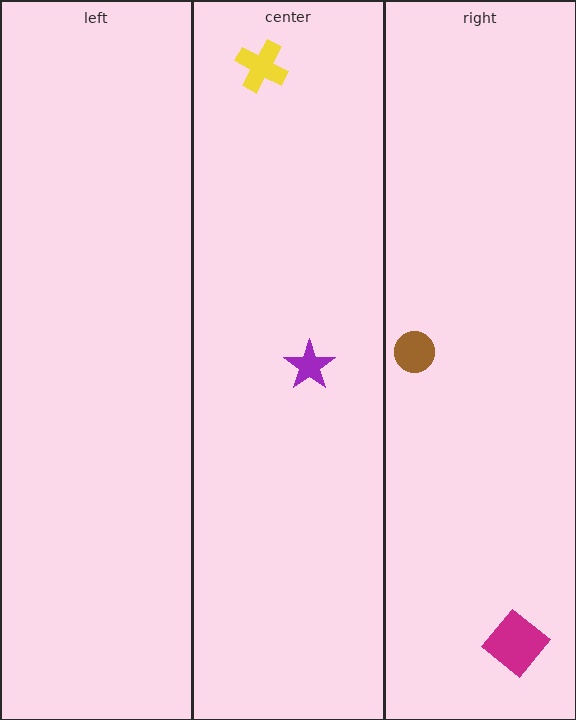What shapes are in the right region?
The brown circle, the magenta diamond.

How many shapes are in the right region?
2.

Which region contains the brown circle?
The right region.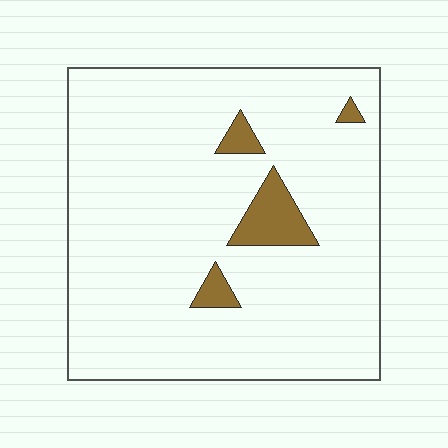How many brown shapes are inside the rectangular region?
4.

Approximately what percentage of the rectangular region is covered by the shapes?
Approximately 5%.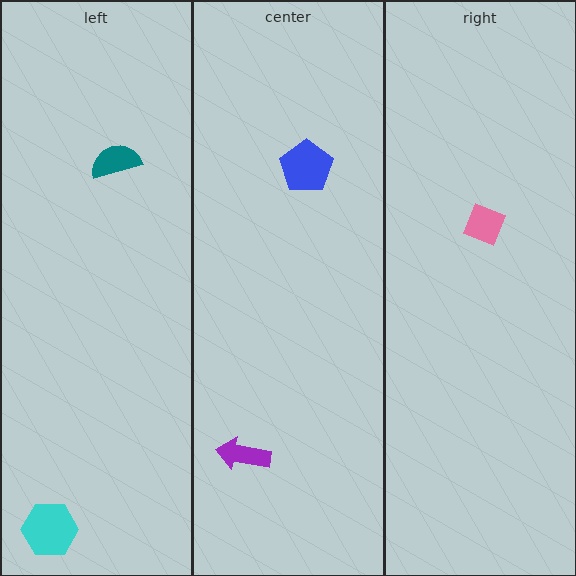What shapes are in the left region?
The cyan hexagon, the teal semicircle.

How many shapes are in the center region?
2.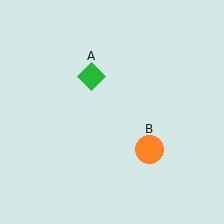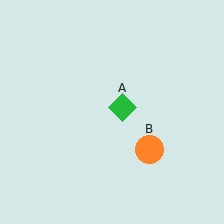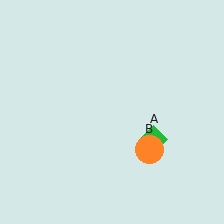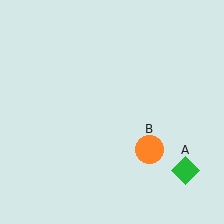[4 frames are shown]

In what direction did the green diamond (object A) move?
The green diamond (object A) moved down and to the right.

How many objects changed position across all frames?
1 object changed position: green diamond (object A).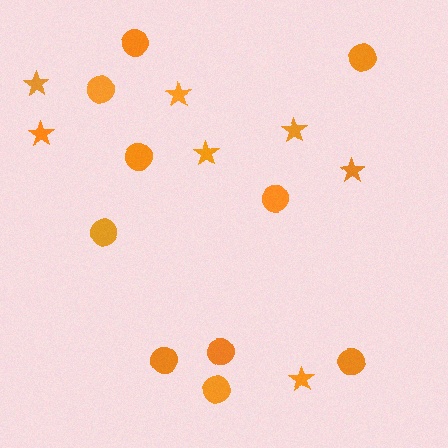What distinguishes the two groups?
There are 2 groups: one group of stars (7) and one group of circles (10).